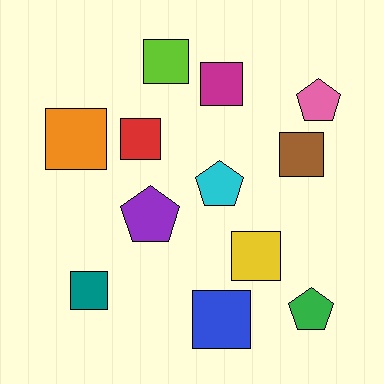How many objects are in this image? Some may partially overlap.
There are 12 objects.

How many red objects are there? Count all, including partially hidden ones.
There is 1 red object.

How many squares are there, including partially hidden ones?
There are 8 squares.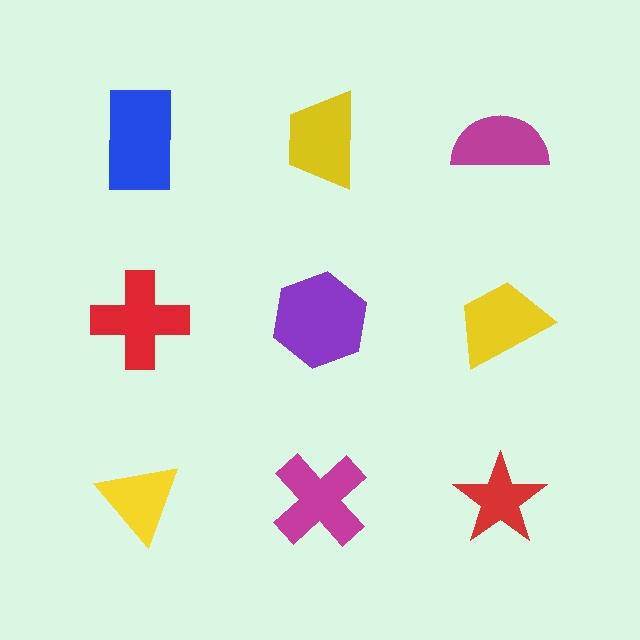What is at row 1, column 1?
A blue rectangle.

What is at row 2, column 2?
A purple hexagon.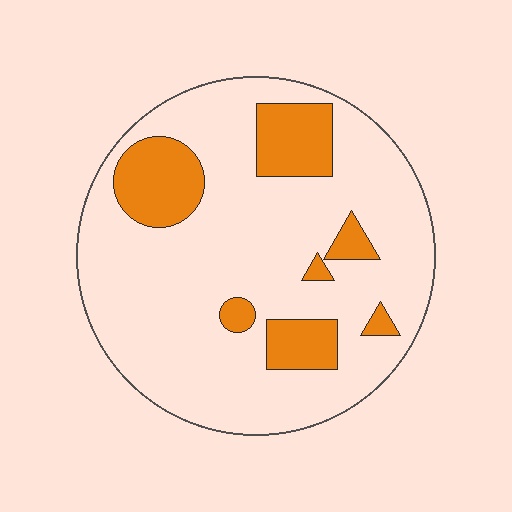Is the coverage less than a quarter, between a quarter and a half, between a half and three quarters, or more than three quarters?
Less than a quarter.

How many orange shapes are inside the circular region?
7.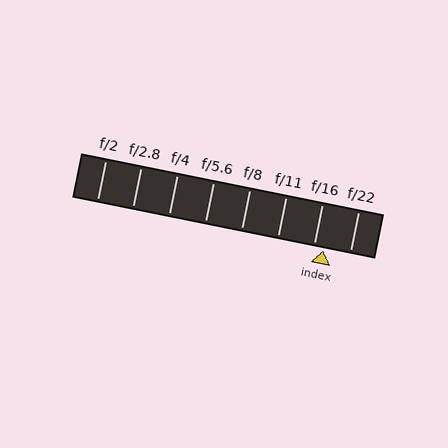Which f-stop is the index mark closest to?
The index mark is closest to f/16.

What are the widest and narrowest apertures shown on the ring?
The widest aperture shown is f/2 and the narrowest is f/22.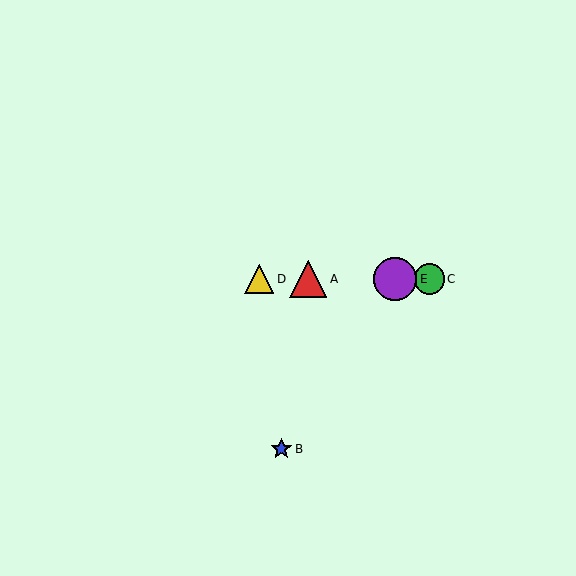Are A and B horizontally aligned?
No, A is at y≈279 and B is at y≈449.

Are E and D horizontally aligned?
Yes, both are at y≈279.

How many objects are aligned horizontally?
4 objects (A, C, D, E) are aligned horizontally.